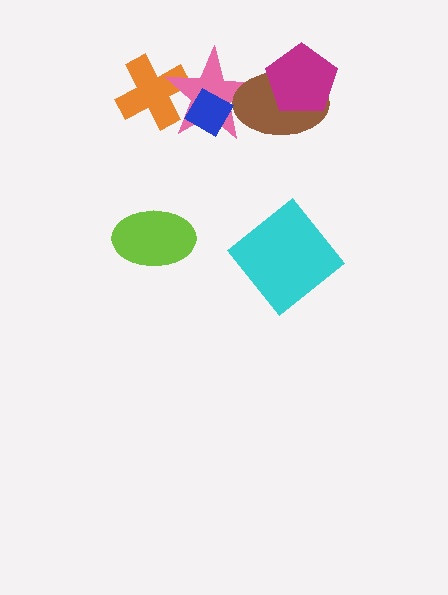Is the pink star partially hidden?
Yes, it is partially covered by another shape.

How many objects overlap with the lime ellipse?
0 objects overlap with the lime ellipse.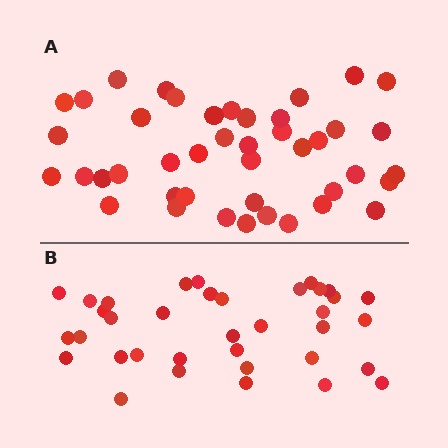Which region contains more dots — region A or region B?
Region A (the top region) has more dots.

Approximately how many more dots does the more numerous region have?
Region A has roughly 8 or so more dots than region B.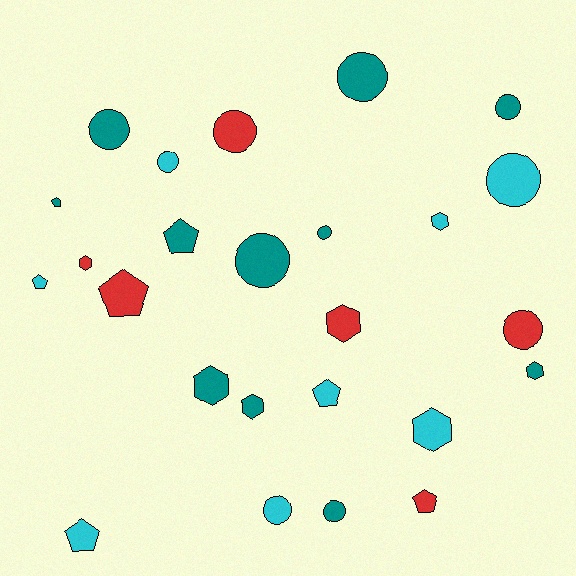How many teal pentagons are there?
There are 2 teal pentagons.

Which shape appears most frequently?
Circle, with 11 objects.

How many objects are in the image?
There are 25 objects.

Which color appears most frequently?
Teal, with 11 objects.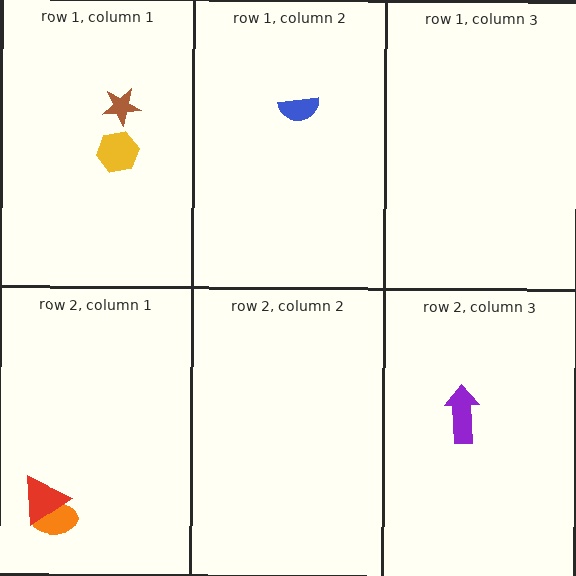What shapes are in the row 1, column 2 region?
The blue semicircle.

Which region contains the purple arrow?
The row 2, column 3 region.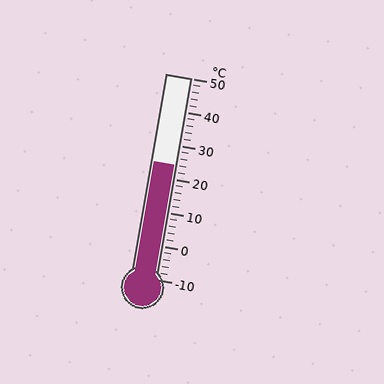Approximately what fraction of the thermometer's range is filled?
The thermometer is filled to approximately 55% of its range.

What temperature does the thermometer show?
The thermometer shows approximately 24°C.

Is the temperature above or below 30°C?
The temperature is below 30°C.